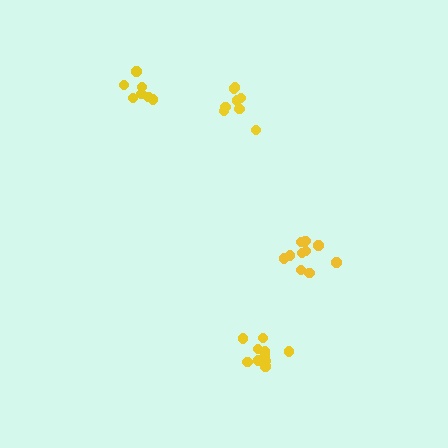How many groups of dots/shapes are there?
There are 4 groups.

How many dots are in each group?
Group 1: 10 dots, Group 2: 10 dots, Group 3: 7 dots, Group 4: 8 dots (35 total).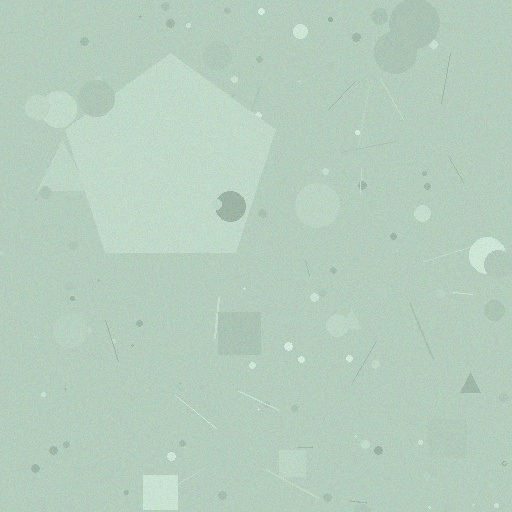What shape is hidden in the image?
A pentagon is hidden in the image.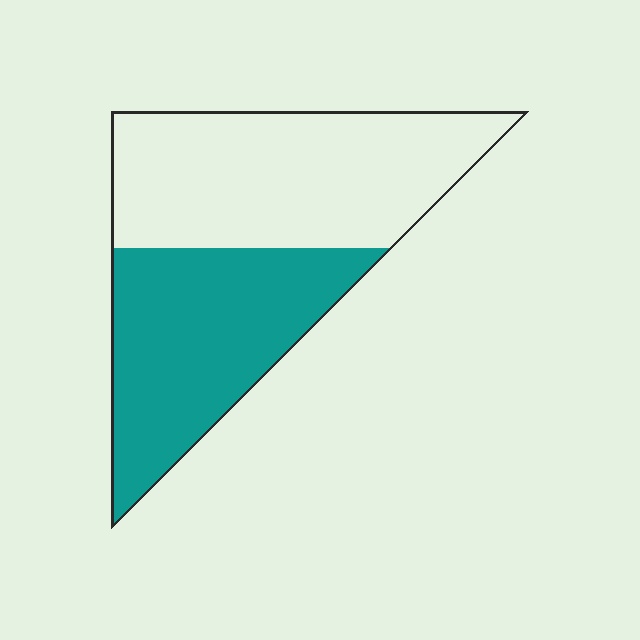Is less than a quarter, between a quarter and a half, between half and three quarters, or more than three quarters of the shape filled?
Between a quarter and a half.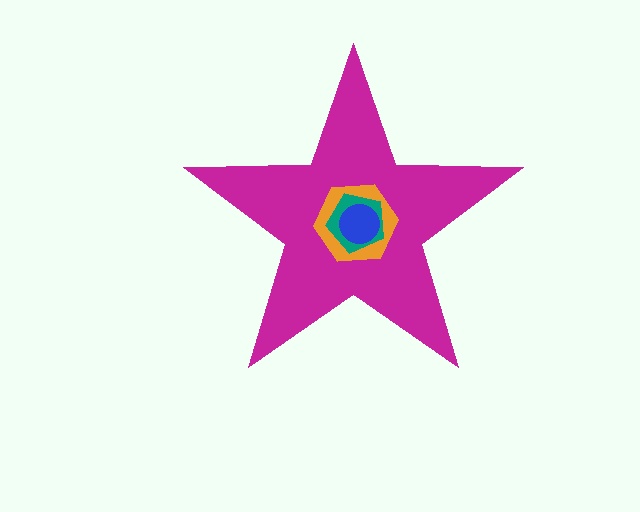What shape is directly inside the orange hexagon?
The teal pentagon.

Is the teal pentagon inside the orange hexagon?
Yes.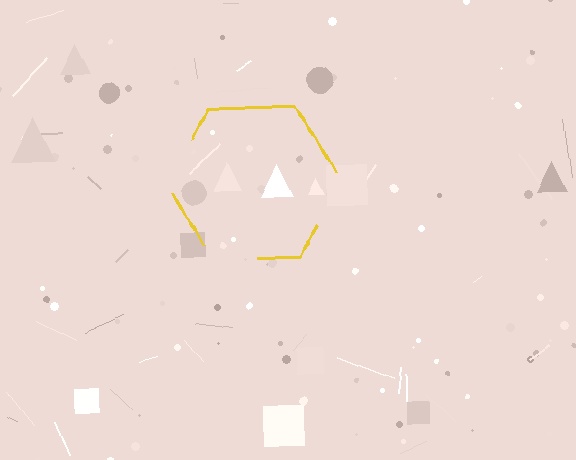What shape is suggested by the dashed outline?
The dashed outline suggests a hexagon.